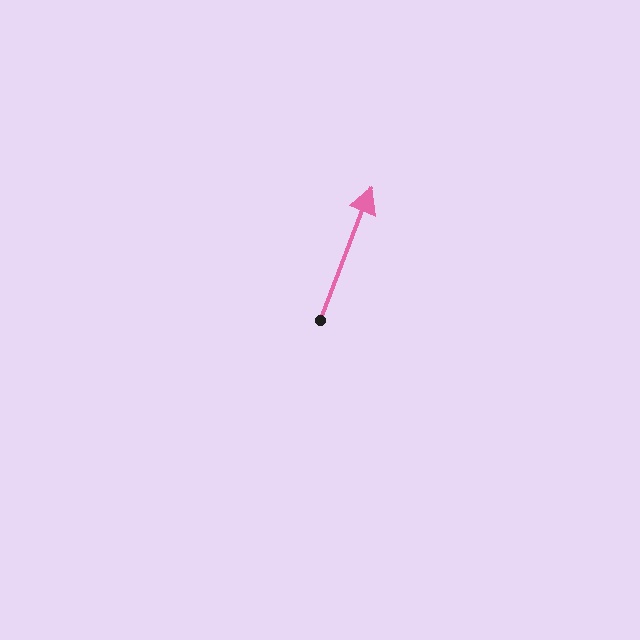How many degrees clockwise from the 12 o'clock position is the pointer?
Approximately 21 degrees.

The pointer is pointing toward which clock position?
Roughly 1 o'clock.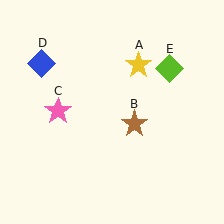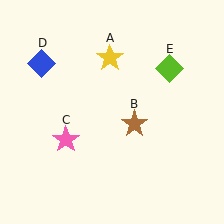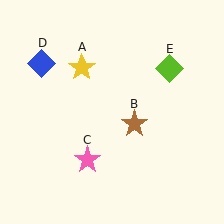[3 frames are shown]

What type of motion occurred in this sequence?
The yellow star (object A), pink star (object C) rotated counterclockwise around the center of the scene.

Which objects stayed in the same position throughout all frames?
Brown star (object B) and blue diamond (object D) and lime diamond (object E) remained stationary.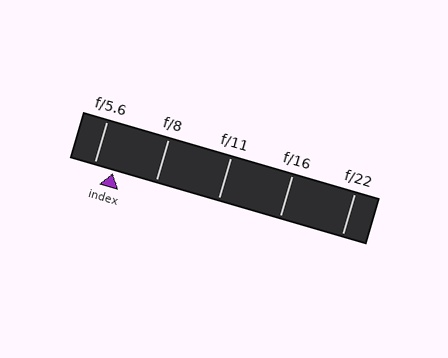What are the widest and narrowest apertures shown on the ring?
The widest aperture shown is f/5.6 and the narrowest is f/22.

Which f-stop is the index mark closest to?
The index mark is closest to f/5.6.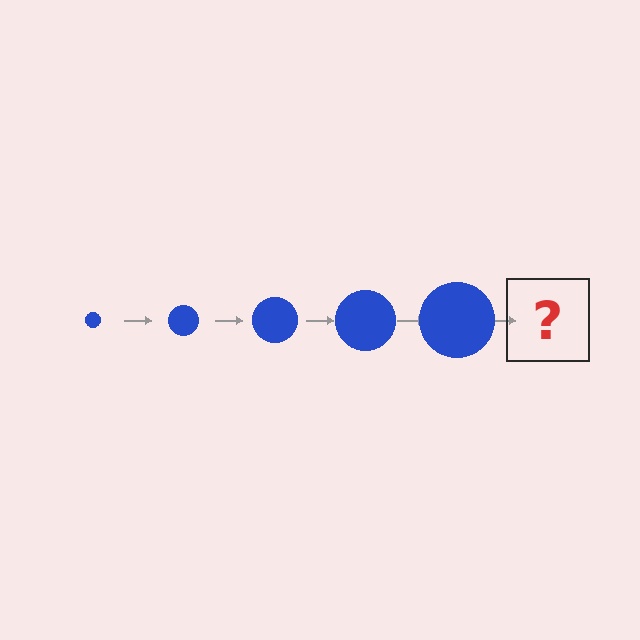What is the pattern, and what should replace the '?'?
The pattern is that the circle gets progressively larger each step. The '?' should be a blue circle, larger than the previous one.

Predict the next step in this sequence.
The next step is a blue circle, larger than the previous one.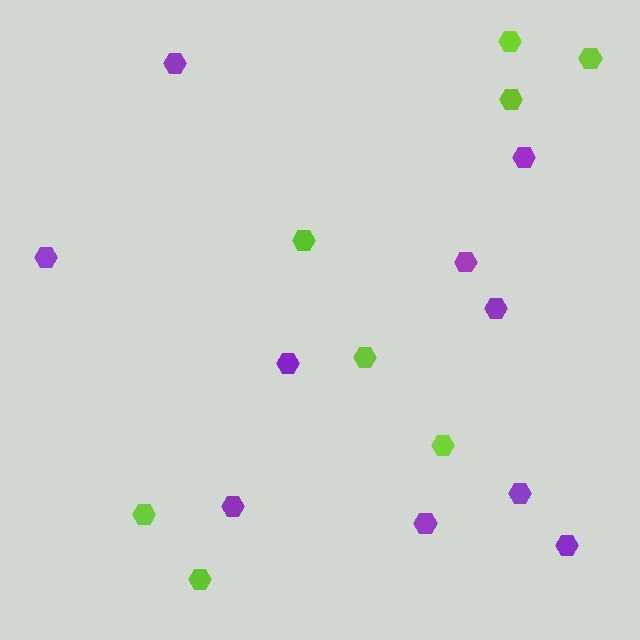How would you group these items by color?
There are 2 groups: one group of lime hexagons (8) and one group of purple hexagons (10).